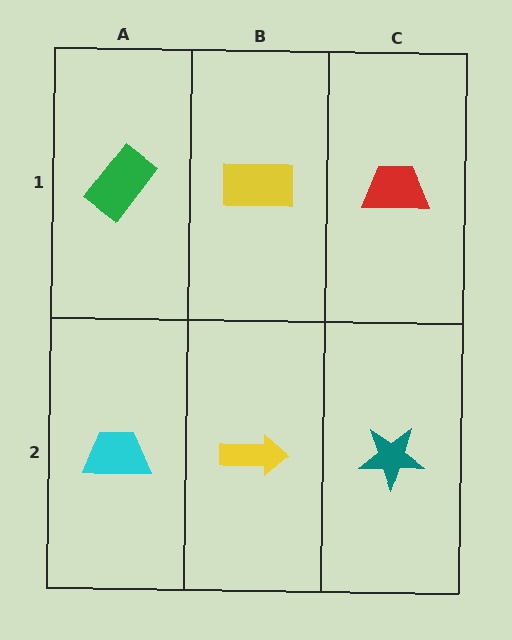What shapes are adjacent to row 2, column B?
A yellow rectangle (row 1, column B), a cyan trapezoid (row 2, column A), a teal star (row 2, column C).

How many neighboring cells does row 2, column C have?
2.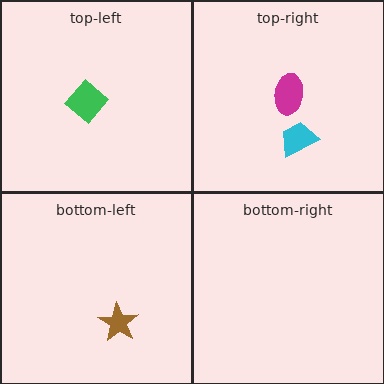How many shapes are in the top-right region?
2.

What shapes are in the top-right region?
The cyan trapezoid, the magenta ellipse.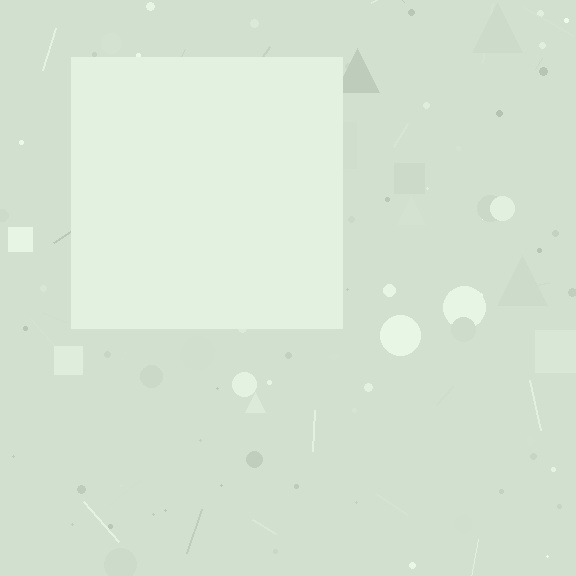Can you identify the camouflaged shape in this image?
The camouflaged shape is a square.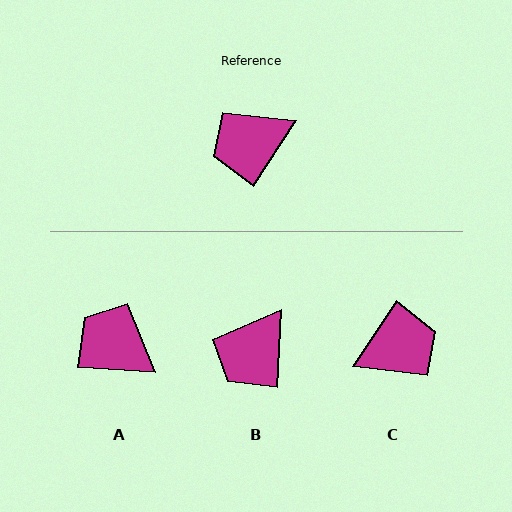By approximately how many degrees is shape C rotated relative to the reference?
Approximately 180 degrees counter-clockwise.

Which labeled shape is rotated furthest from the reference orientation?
C, about 180 degrees away.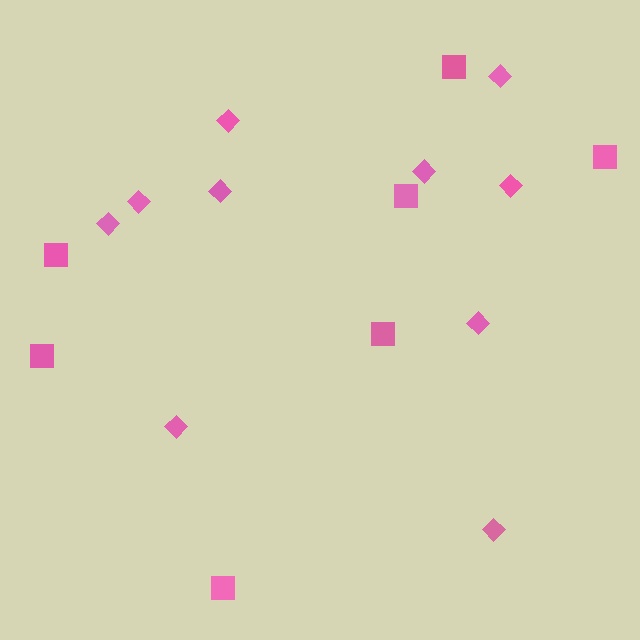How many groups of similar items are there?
There are 2 groups: one group of diamonds (10) and one group of squares (7).